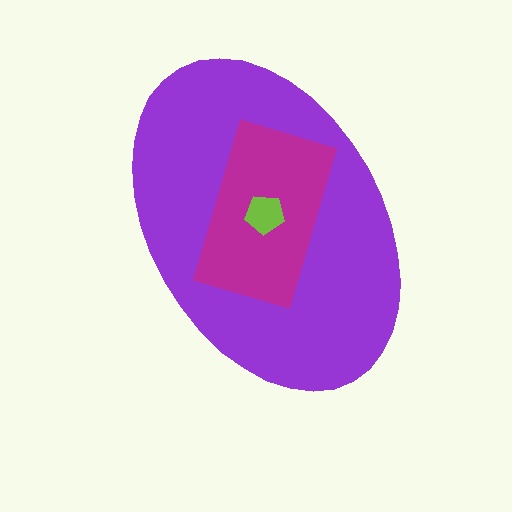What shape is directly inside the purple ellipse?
The magenta rectangle.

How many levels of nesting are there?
3.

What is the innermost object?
The lime pentagon.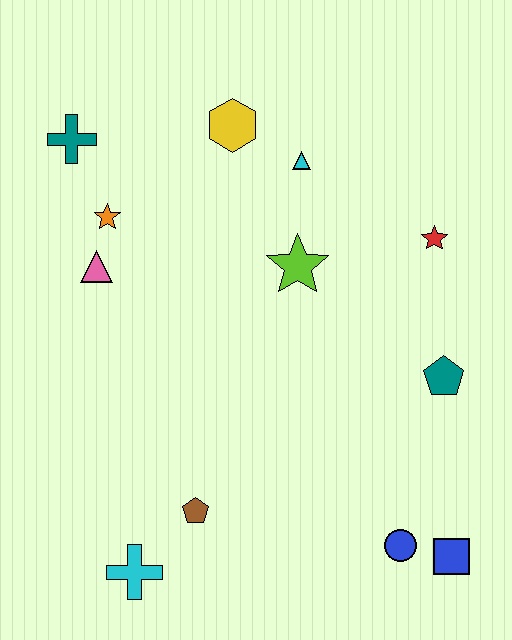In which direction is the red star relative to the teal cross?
The red star is to the right of the teal cross.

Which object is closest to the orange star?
The pink triangle is closest to the orange star.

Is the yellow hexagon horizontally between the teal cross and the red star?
Yes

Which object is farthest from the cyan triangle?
The cyan cross is farthest from the cyan triangle.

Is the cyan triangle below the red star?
No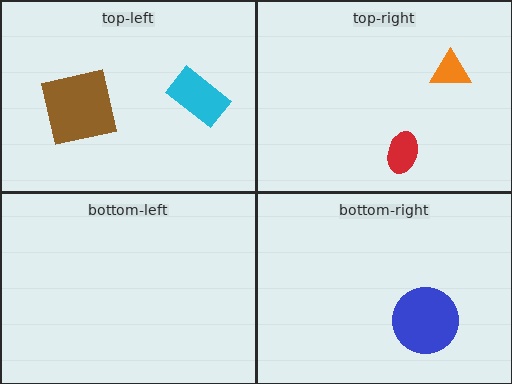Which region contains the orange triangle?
The top-right region.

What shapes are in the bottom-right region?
The blue circle.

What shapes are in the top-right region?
The orange triangle, the red ellipse.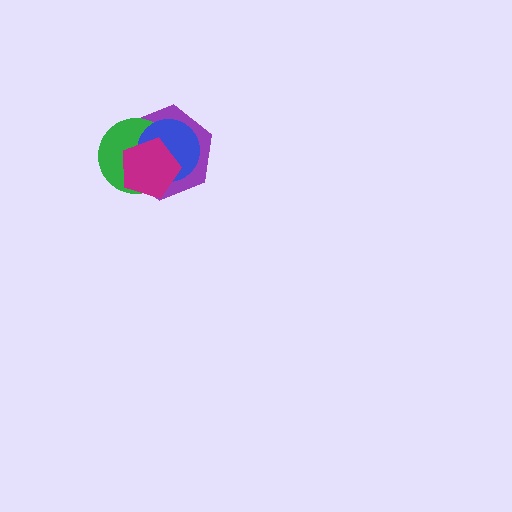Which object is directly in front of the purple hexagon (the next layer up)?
The green circle is directly in front of the purple hexagon.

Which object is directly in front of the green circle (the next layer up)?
The blue circle is directly in front of the green circle.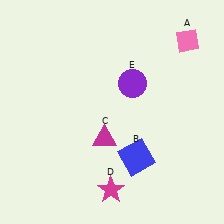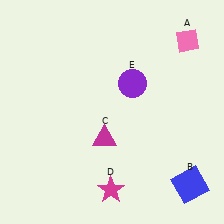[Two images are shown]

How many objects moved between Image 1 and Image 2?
1 object moved between the two images.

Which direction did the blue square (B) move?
The blue square (B) moved right.